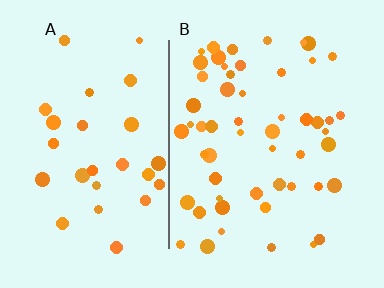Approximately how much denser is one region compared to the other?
Approximately 1.8× — region B over region A.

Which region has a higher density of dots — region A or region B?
B (the right).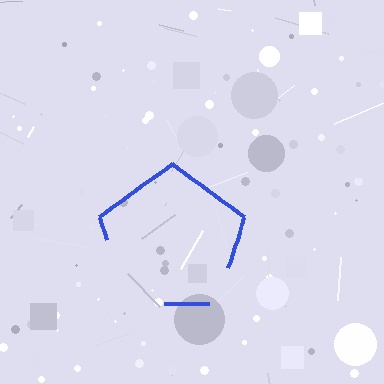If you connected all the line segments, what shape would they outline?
They would outline a pentagon.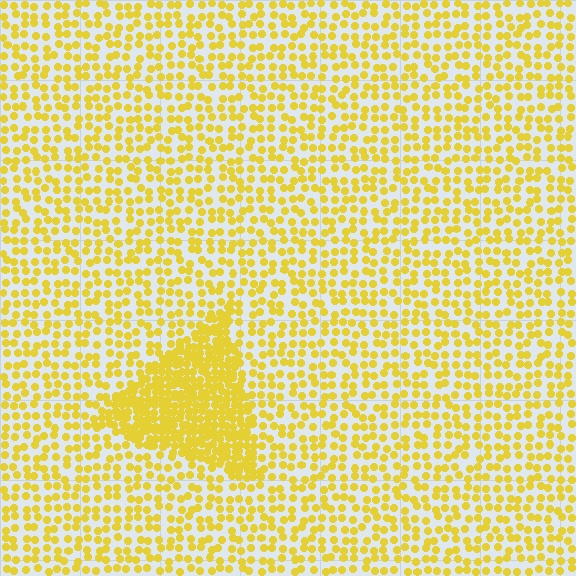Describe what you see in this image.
The image contains small yellow elements arranged at two different densities. A triangle-shaped region is visible where the elements are more densely packed than the surrounding area.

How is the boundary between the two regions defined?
The boundary is defined by a change in element density (approximately 2.4x ratio). All elements are the same color, size, and shape.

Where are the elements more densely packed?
The elements are more densely packed inside the triangle boundary.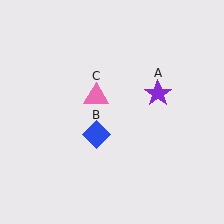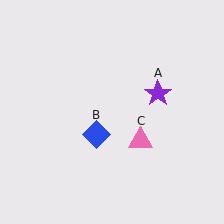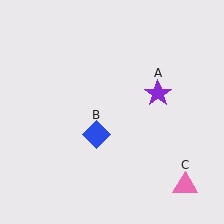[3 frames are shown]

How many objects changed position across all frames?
1 object changed position: pink triangle (object C).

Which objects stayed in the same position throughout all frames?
Purple star (object A) and blue diamond (object B) remained stationary.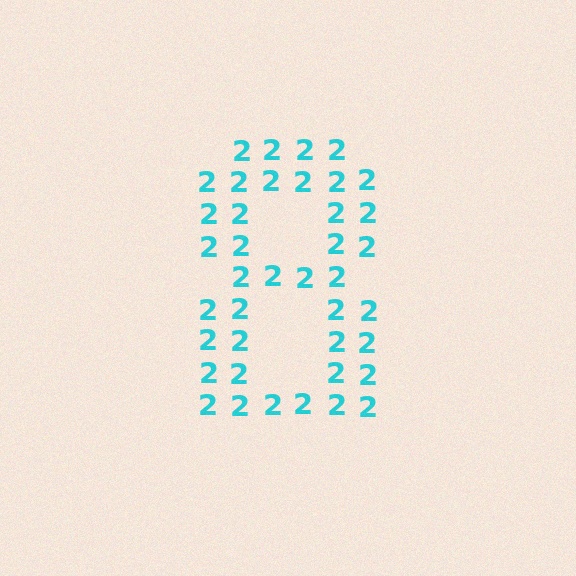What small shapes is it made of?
It is made of small digit 2's.